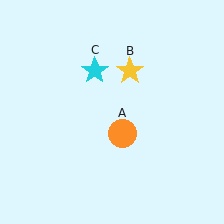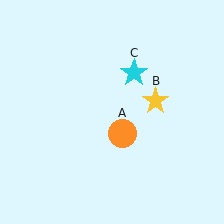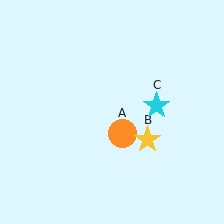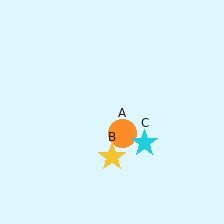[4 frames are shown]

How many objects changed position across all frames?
2 objects changed position: yellow star (object B), cyan star (object C).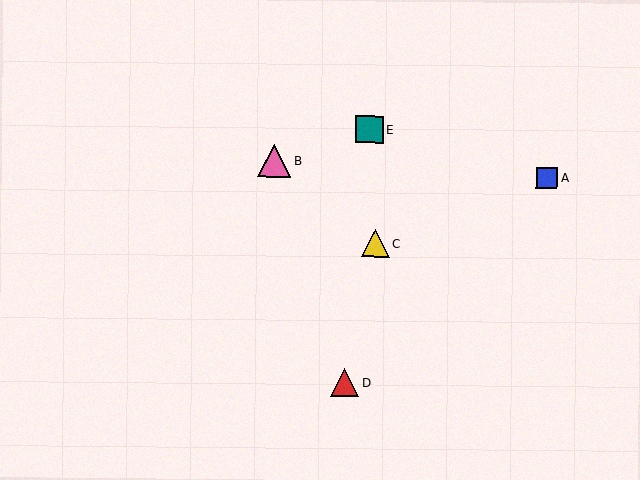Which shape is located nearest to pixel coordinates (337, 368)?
The red triangle (labeled D) at (344, 383) is nearest to that location.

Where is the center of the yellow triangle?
The center of the yellow triangle is at (375, 243).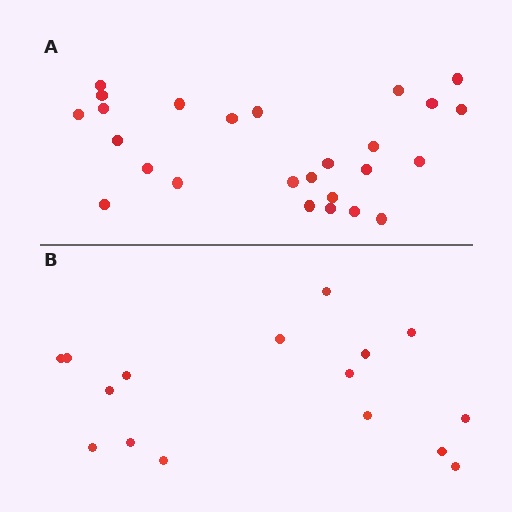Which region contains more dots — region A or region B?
Region A (the top region) has more dots.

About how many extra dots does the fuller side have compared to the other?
Region A has roughly 10 or so more dots than region B.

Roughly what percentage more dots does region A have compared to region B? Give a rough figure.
About 60% more.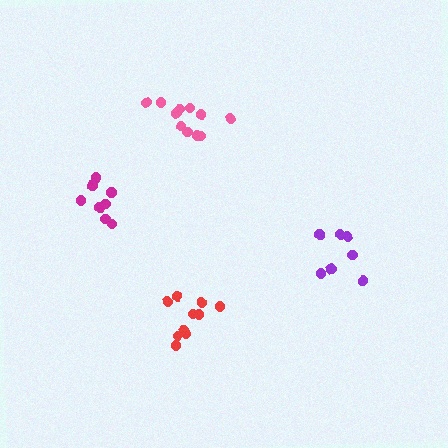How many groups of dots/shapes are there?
There are 4 groups.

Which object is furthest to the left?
The magenta cluster is leftmost.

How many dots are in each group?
Group 1: 11 dots, Group 2: 7 dots, Group 3: 10 dots, Group 4: 8 dots (36 total).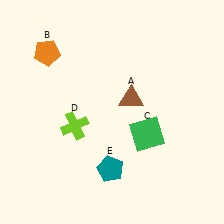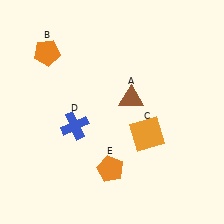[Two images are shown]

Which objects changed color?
C changed from green to orange. D changed from lime to blue. E changed from teal to orange.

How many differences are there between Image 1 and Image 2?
There are 3 differences between the two images.